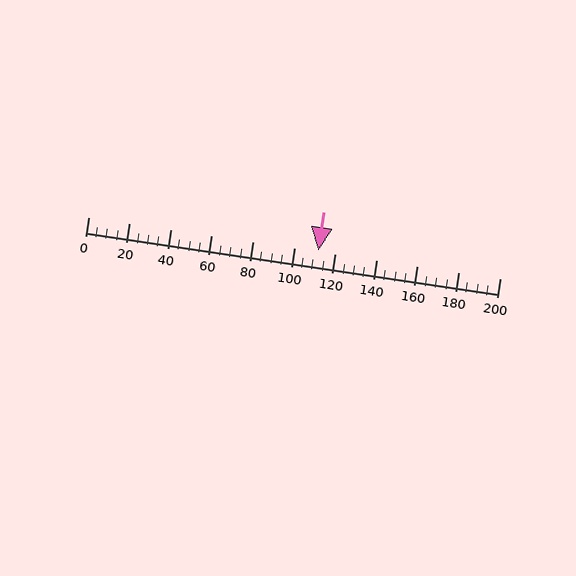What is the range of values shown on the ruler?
The ruler shows values from 0 to 200.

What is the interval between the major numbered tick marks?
The major tick marks are spaced 20 units apart.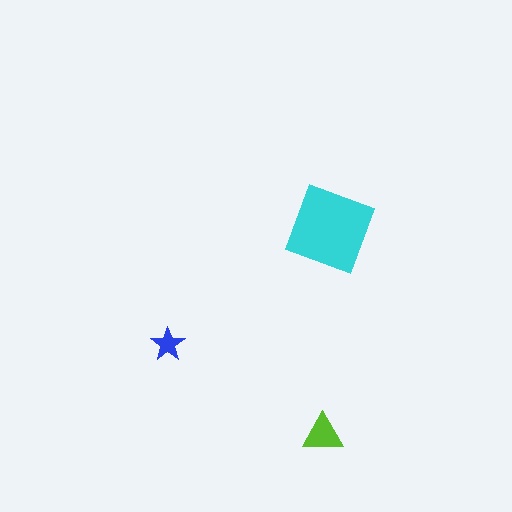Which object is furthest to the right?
The cyan square is rightmost.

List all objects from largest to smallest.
The cyan square, the lime triangle, the blue star.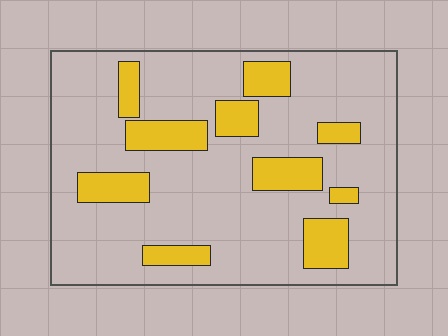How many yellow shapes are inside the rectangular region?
10.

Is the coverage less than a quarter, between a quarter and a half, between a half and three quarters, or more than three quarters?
Less than a quarter.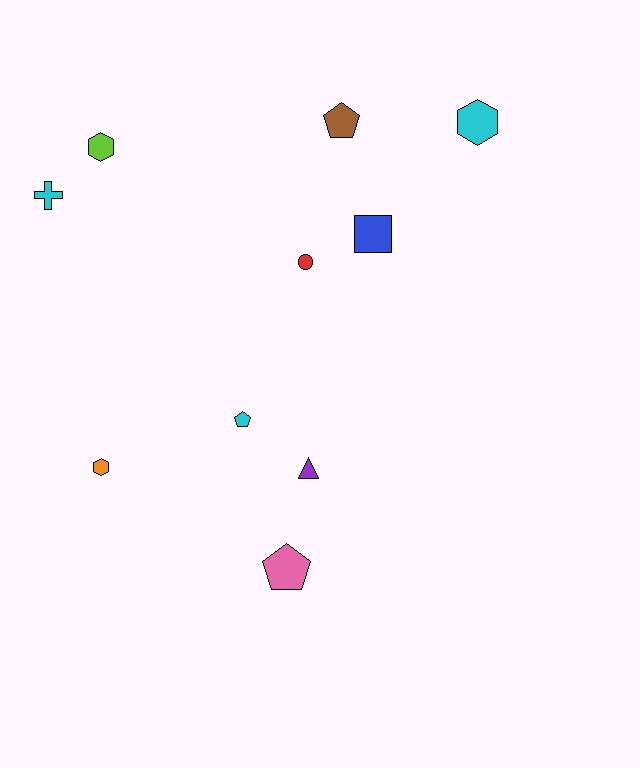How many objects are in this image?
There are 10 objects.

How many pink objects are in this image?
There is 1 pink object.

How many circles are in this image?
There is 1 circle.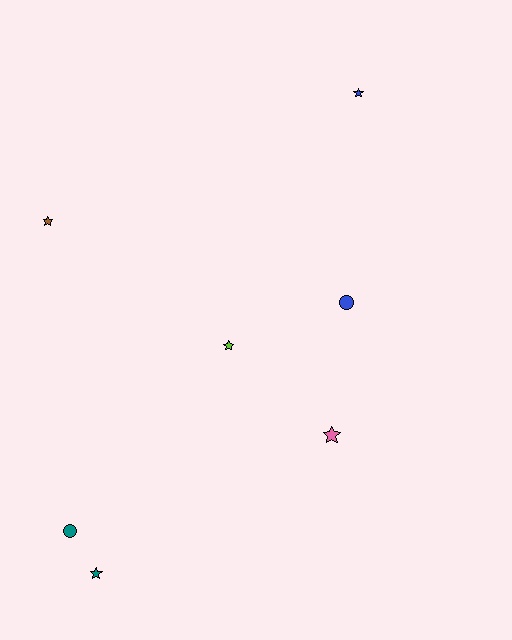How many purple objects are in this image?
There are no purple objects.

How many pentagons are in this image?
There are no pentagons.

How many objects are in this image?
There are 7 objects.